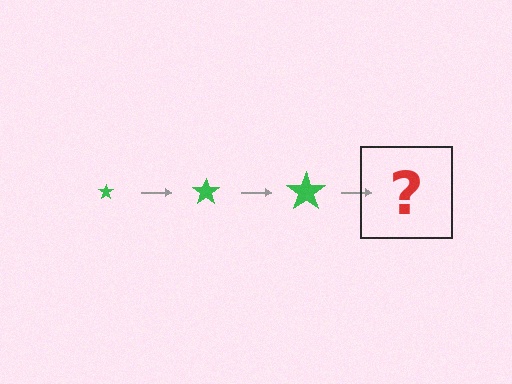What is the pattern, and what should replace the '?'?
The pattern is that the star gets progressively larger each step. The '?' should be a green star, larger than the previous one.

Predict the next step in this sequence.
The next step is a green star, larger than the previous one.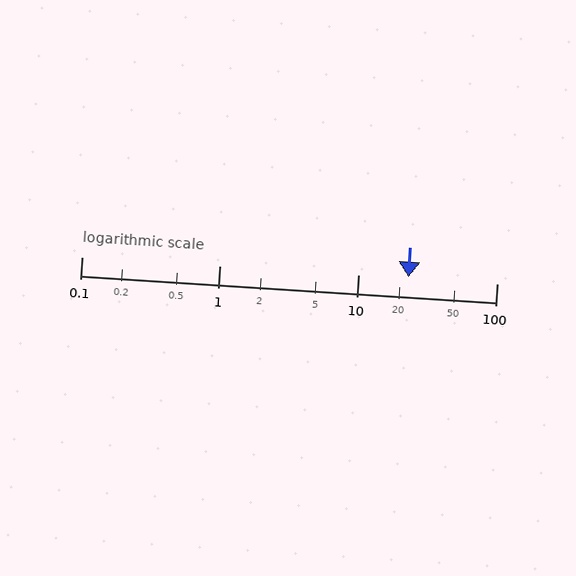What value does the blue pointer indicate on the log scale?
The pointer indicates approximately 23.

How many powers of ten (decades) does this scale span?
The scale spans 3 decades, from 0.1 to 100.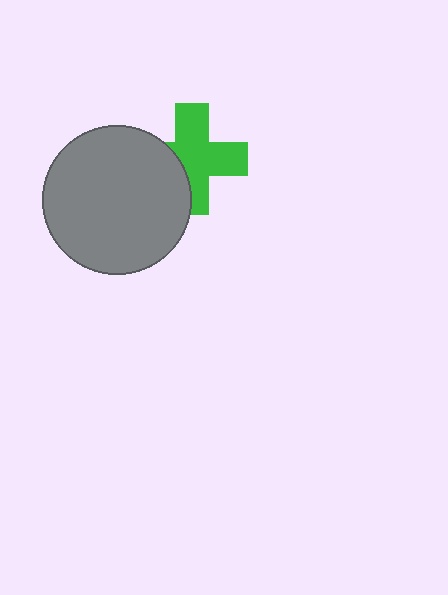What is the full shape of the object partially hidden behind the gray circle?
The partially hidden object is a green cross.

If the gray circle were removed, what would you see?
You would see the complete green cross.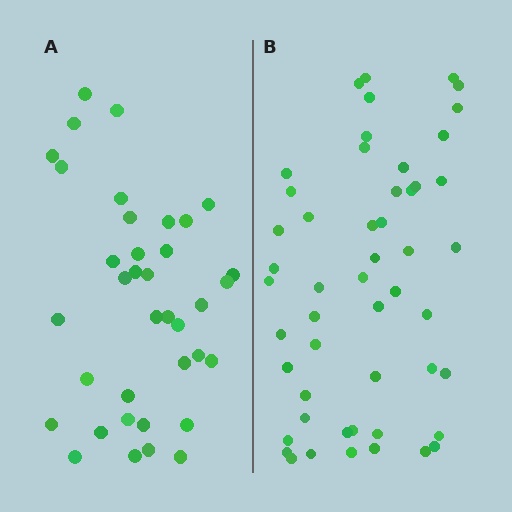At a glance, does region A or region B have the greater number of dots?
Region B (the right region) has more dots.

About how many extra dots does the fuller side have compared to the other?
Region B has approximately 15 more dots than region A.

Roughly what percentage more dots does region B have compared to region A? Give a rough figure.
About 40% more.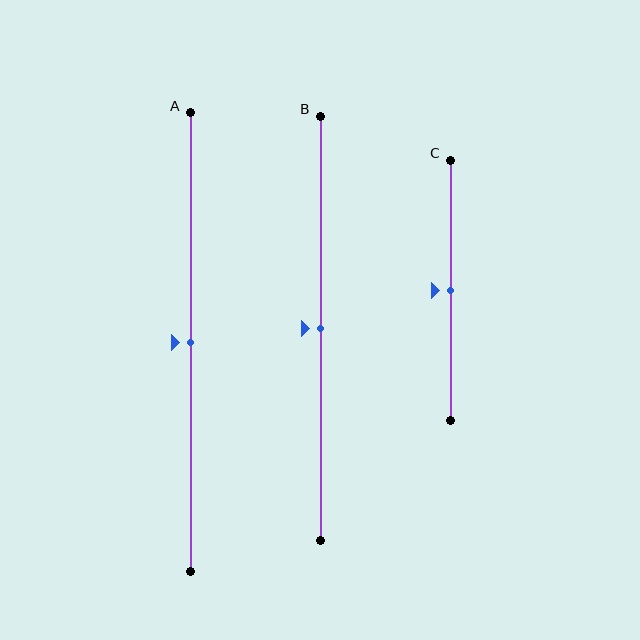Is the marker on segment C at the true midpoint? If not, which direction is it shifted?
Yes, the marker on segment C is at the true midpoint.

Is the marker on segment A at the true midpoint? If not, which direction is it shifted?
Yes, the marker on segment A is at the true midpoint.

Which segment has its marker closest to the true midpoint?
Segment A has its marker closest to the true midpoint.